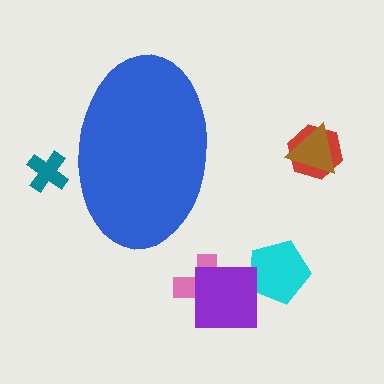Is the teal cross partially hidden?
Yes, the teal cross is partially hidden behind the blue ellipse.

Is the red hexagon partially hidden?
No, the red hexagon is fully visible.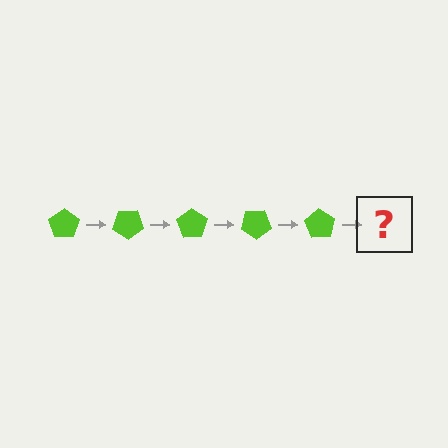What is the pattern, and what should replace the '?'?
The pattern is that the pentagon rotates 35 degrees each step. The '?' should be a lime pentagon rotated 175 degrees.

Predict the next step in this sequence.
The next step is a lime pentagon rotated 175 degrees.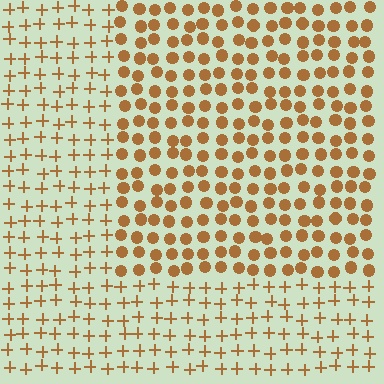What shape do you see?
I see a rectangle.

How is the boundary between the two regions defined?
The boundary is defined by a change in element shape: circles inside vs. plus signs outside. All elements share the same color and spacing.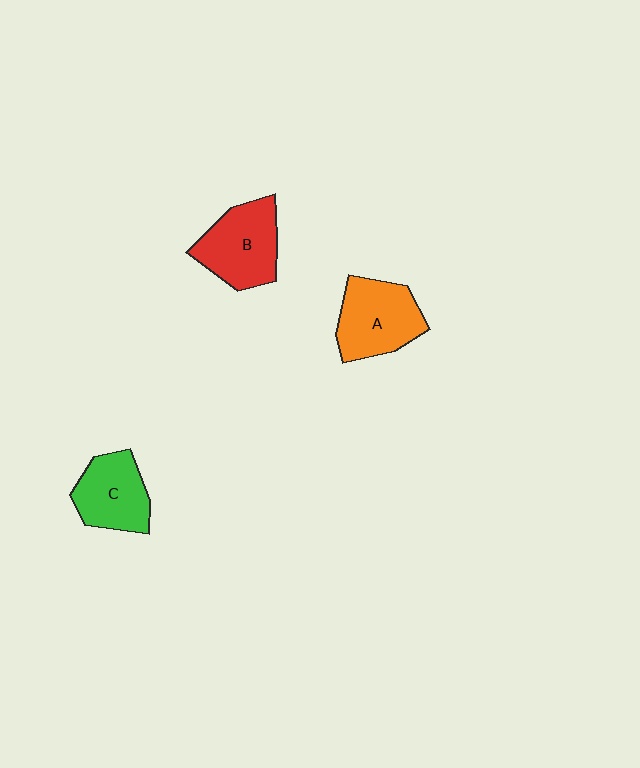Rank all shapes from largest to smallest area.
From largest to smallest: B (red), A (orange), C (green).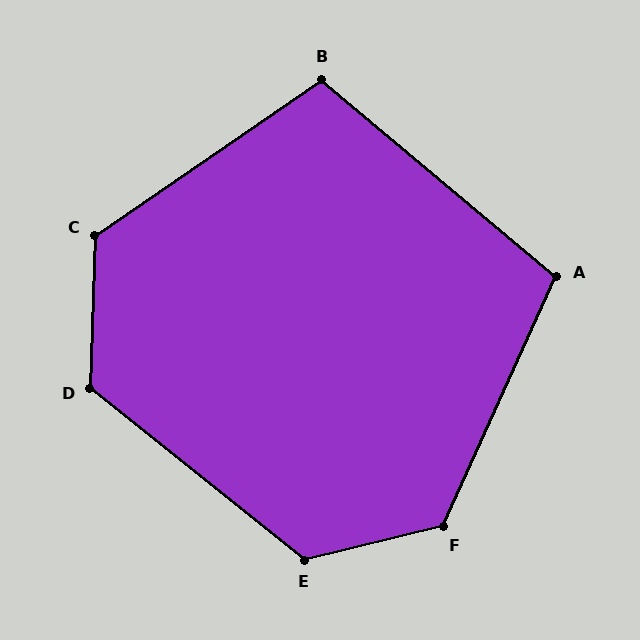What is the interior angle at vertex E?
Approximately 128 degrees (obtuse).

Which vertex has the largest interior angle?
F, at approximately 128 degrees.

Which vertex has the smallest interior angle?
B, at approximately 105 degrees.